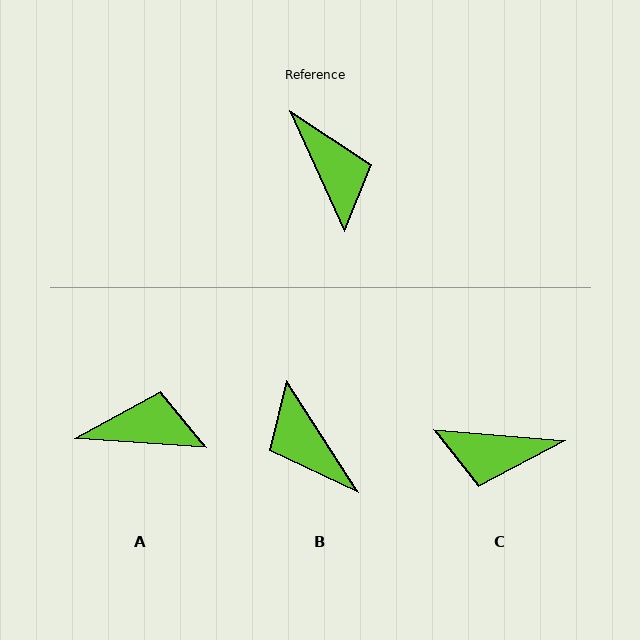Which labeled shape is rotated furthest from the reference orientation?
B, about 171 degrees away.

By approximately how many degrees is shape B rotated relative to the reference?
Approximately 171 degrees clockwise.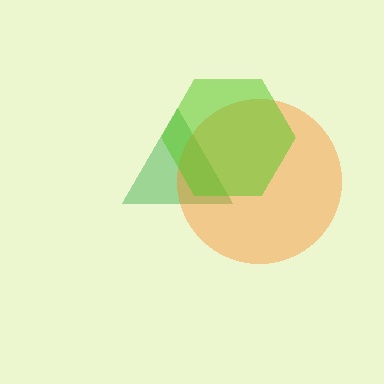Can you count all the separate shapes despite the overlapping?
Yes, there are 3 separate shapes.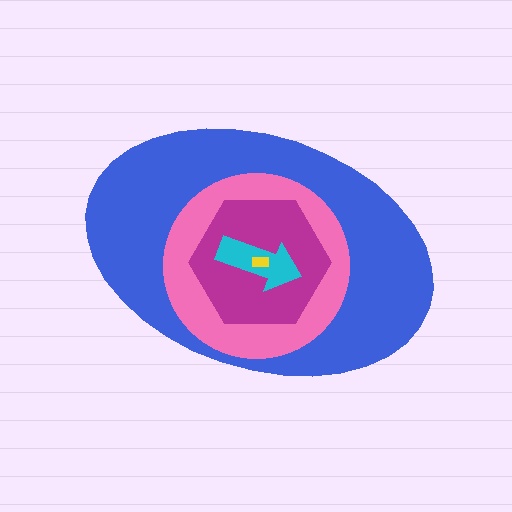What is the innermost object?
The yellow rectangle.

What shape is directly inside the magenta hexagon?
The cyan arrow.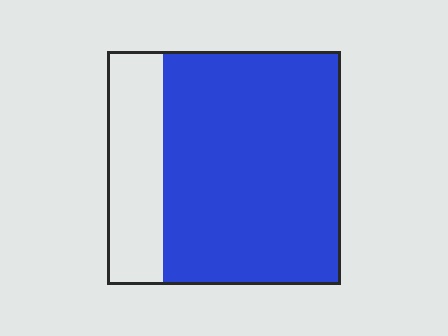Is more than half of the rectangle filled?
Yes.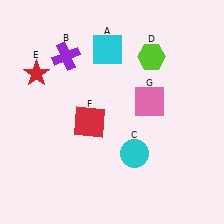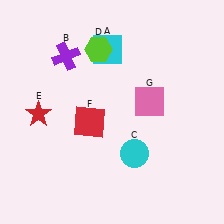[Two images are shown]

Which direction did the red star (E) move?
The red star (E) moved down.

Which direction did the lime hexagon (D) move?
The lime hexagon (D) moved left.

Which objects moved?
The objects that moved are: the lime hexagon (D), the red star (E).